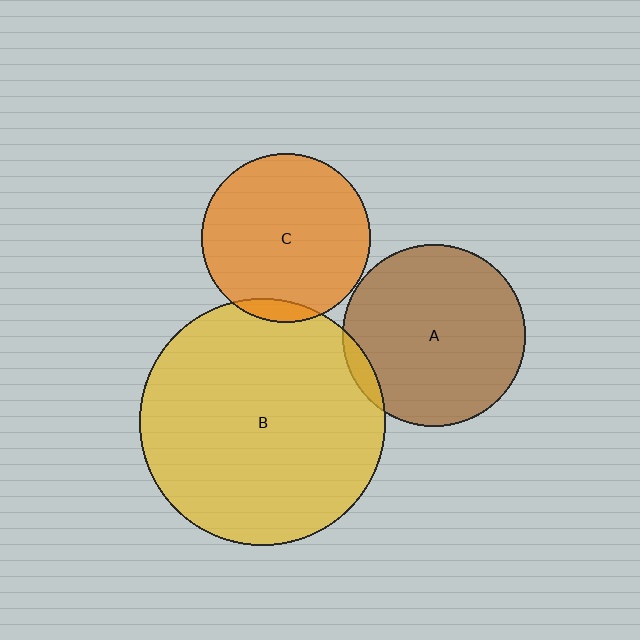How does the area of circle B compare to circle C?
Approximately 2.1 times.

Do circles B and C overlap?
Yes.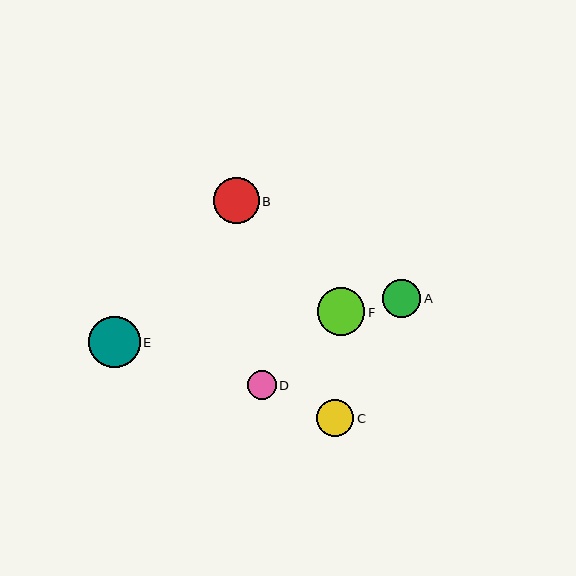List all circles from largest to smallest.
From largest to smallest: E, F, B, A, C, D.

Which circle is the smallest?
Circle D is the smallest with a size of approximately 29 pixels.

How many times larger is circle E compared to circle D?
Circle E is approximately 1.8 times the size of circle D.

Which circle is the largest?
Circle E is the largest with a size of approximately 51 pixels.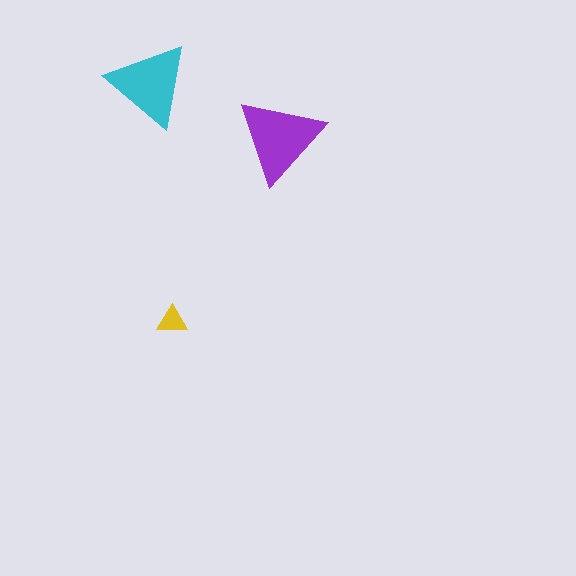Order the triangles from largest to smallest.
the purple one, the cyan one, the yellow one.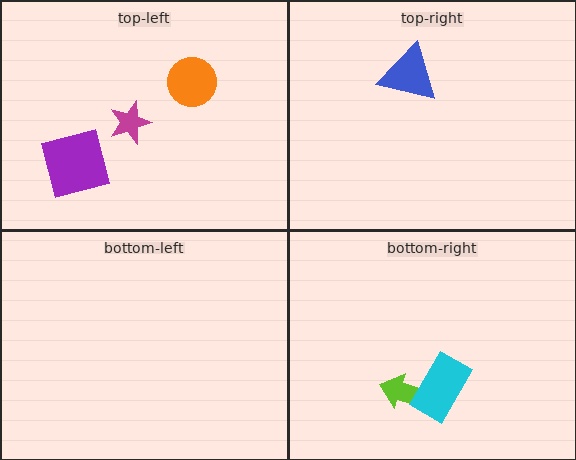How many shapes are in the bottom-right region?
2.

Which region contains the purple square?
The top-left region.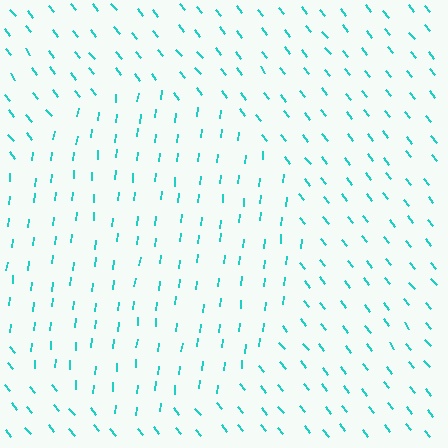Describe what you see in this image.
The image is filled with small cyan line segments. A circle region in the image has lines oriented differently from the surrounding lines, creating a visible texture boundary.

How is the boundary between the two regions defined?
The boundary is defined purely by a change in line orientation (approximately 45 degrees difference). All lines are the same color and thickness.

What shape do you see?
I see a circle.